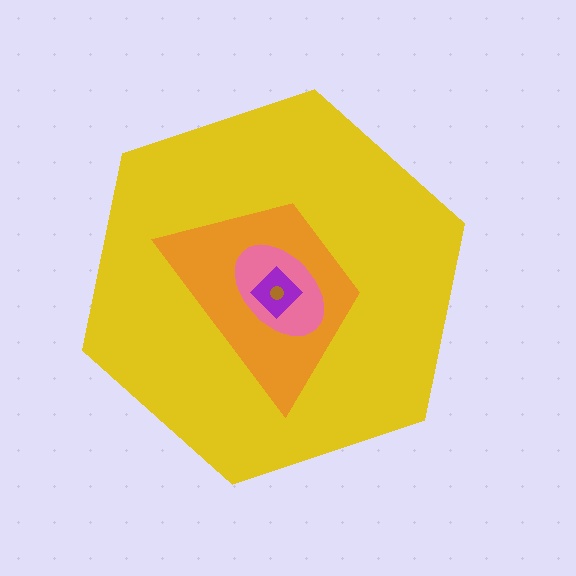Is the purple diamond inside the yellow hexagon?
Yes.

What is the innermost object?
The brown circle.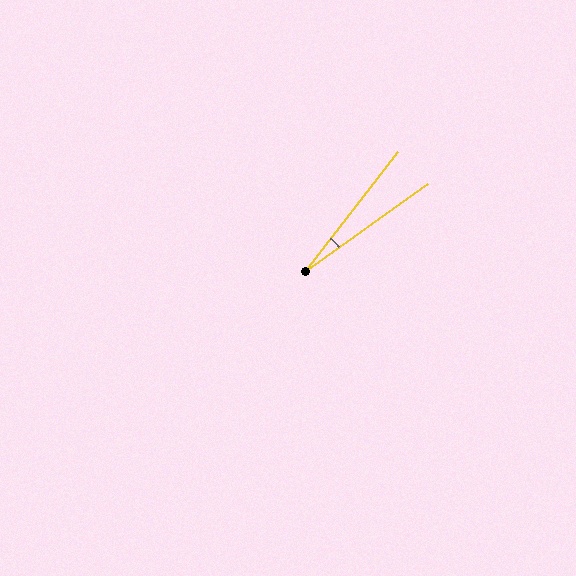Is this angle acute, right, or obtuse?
It is acute.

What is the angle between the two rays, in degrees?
Approximately 17 degrees.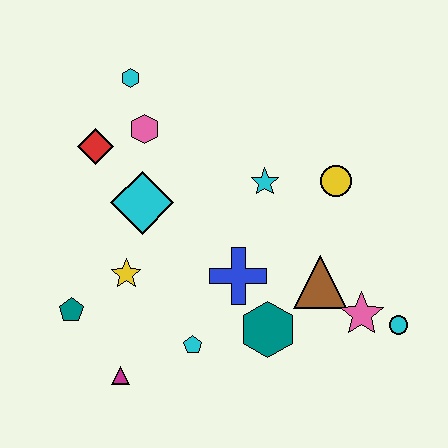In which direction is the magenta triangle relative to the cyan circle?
The magenta triangle is to the left of the cyan circle.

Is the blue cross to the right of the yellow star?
Yes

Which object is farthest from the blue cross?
The cyan hexagon is farthest from the blue cross.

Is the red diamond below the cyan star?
No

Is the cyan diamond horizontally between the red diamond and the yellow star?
No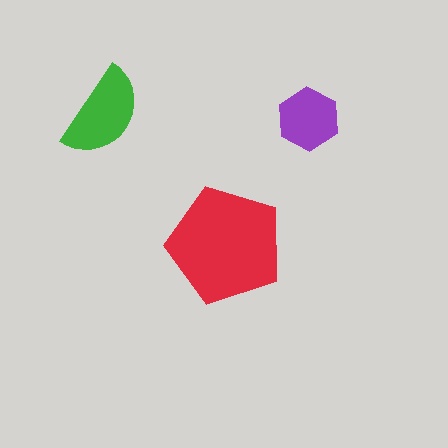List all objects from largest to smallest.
The red pentagon, the green semicircle, the purple hexagon.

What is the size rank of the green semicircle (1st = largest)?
2nd.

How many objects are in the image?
There are 3 objects in the image.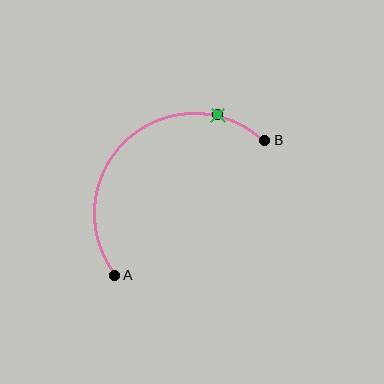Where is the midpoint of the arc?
The arc midpoint is the point on the curve farthest from the straight line joining A and B. It sits above and to the left of that line.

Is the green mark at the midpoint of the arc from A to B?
No. The green mark lies on the arc but is closer to endpoint B. The arc midpoint would be at the point on the curve equidistant along the arc from both A and B.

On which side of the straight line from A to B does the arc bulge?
The arc bulges above and to the left of the straight line connecting A and B.